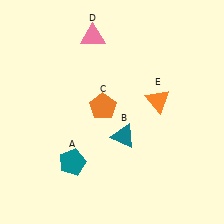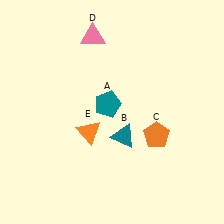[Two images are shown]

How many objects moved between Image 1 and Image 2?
3 objects moved between the two images.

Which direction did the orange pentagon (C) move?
The orange pentagon (C) moved right.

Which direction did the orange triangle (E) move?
The orange triangle (E) moved left.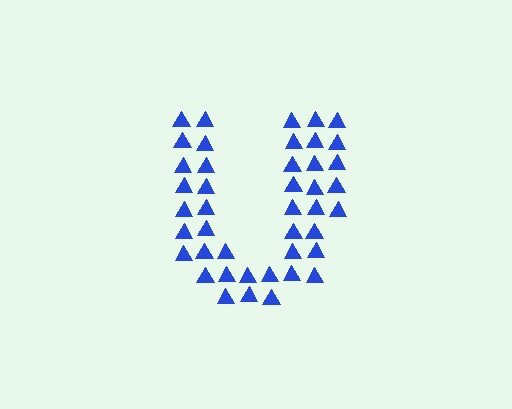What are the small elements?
The small elements are triangles.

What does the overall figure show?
The overall figure shows the letter U.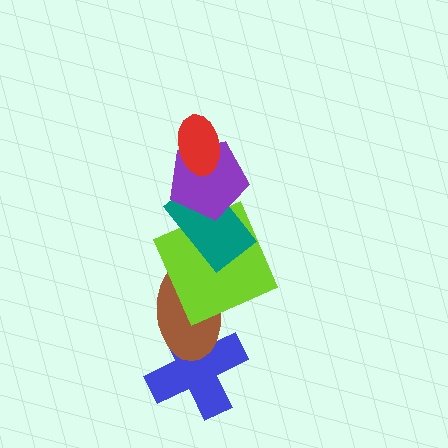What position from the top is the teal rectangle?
The teal rectangle is 3rd from the top.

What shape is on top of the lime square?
The teal rectangle is on top of the lime square.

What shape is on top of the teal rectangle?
The purple pentagon is on top of the teal rectangle.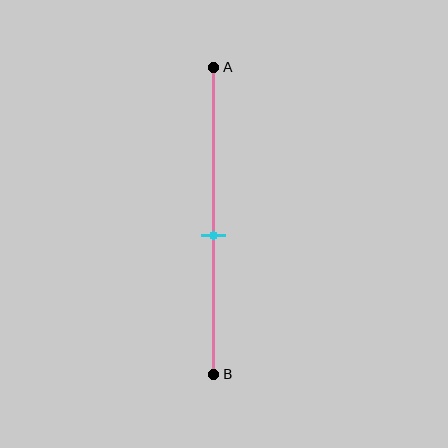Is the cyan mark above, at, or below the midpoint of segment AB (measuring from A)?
The cyan mark is below the midpoint of segment AB.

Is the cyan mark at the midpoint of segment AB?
No, the mark is at about 55% from A, not at the 50% midpoint.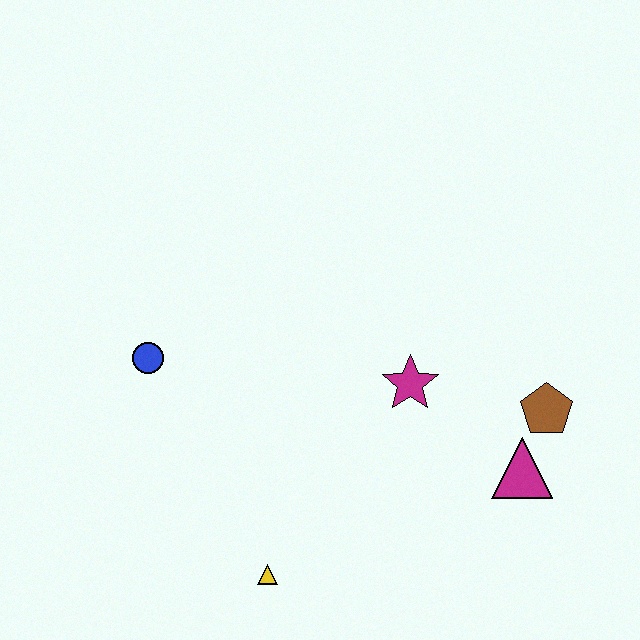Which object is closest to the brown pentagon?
The magenta triangle is closest to the brown pentagon.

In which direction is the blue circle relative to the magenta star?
The blue circle is to the left of the magenta star.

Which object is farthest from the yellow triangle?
The brown pentagon is farthest from the yellow triangle.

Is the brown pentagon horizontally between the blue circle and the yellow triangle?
No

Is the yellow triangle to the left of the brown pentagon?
Yes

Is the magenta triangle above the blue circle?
No